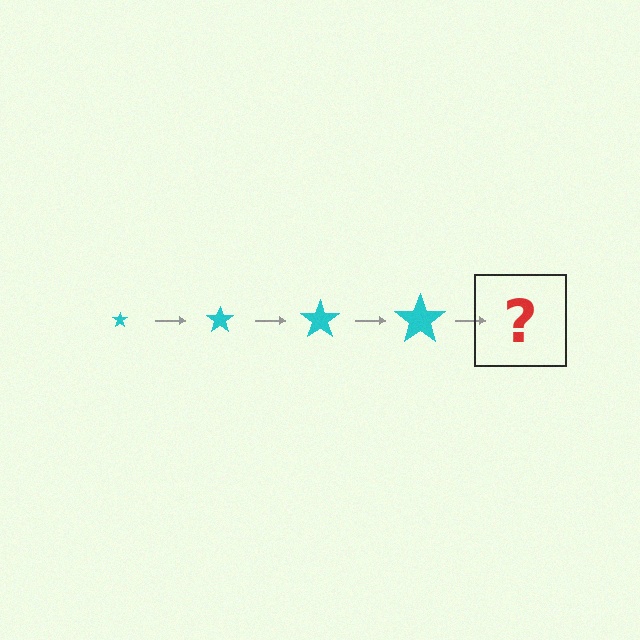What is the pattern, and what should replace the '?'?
The pattern is that the star gets progressively larger each step. The '?' should be a cyan star, larger than the previous one.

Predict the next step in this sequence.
The next step is a cyan star, larger than the previous one.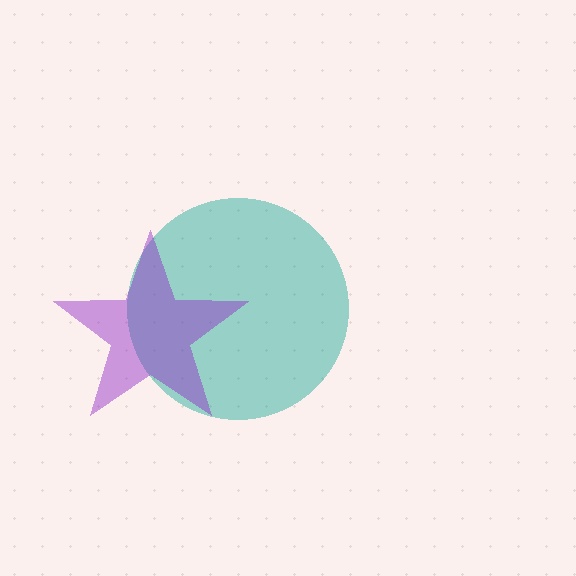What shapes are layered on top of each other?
The layered shapes are: a teal circle, a purple star.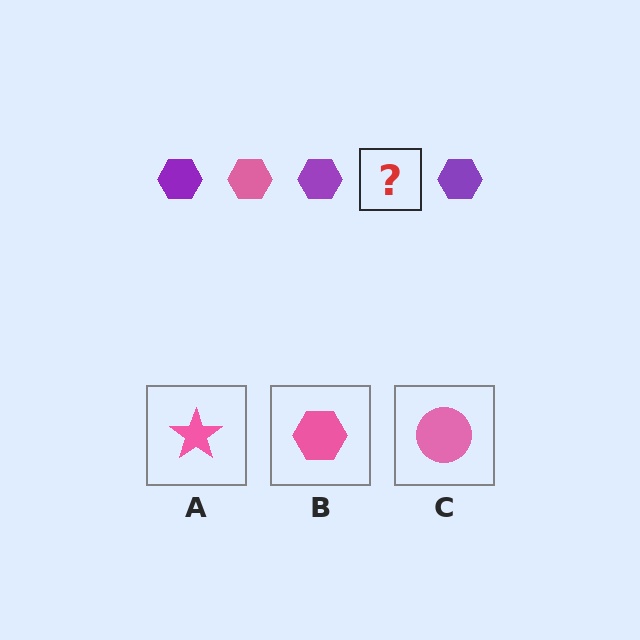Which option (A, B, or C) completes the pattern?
B.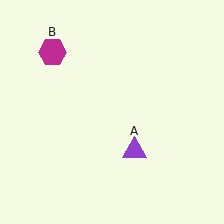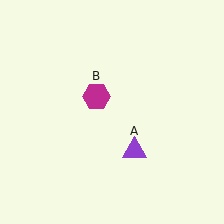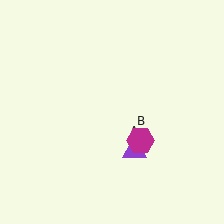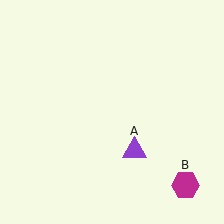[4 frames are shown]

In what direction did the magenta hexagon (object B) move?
The magenta hexagon (object B) moved down and to the right.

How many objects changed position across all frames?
1 object changed position: magenta hexagon (object B).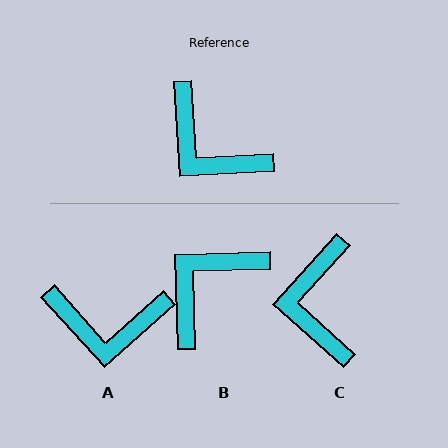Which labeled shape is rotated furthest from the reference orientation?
B, about 92 degrees away.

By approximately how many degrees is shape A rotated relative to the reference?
Approximately 39 degrees counter-clockwise.